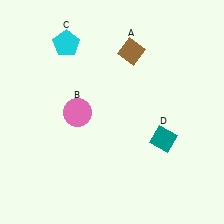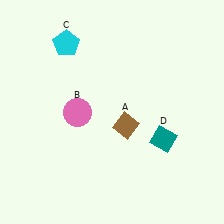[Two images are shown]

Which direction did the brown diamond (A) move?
The brown diamond (A) moved down.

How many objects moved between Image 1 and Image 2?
1 object moved between the two images.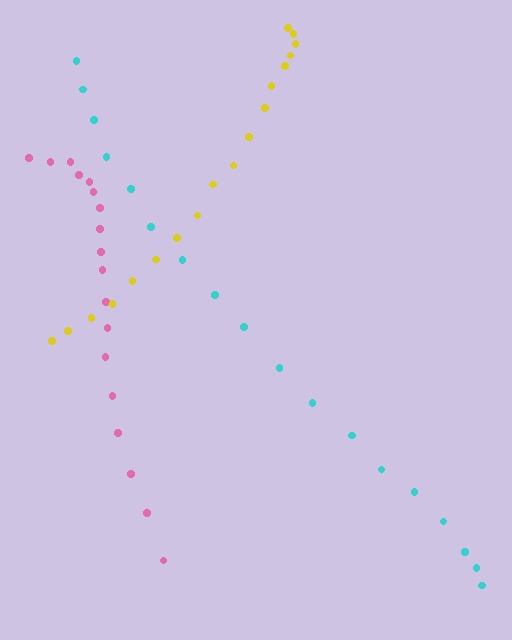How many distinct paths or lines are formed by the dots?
There are 3 distinct paths.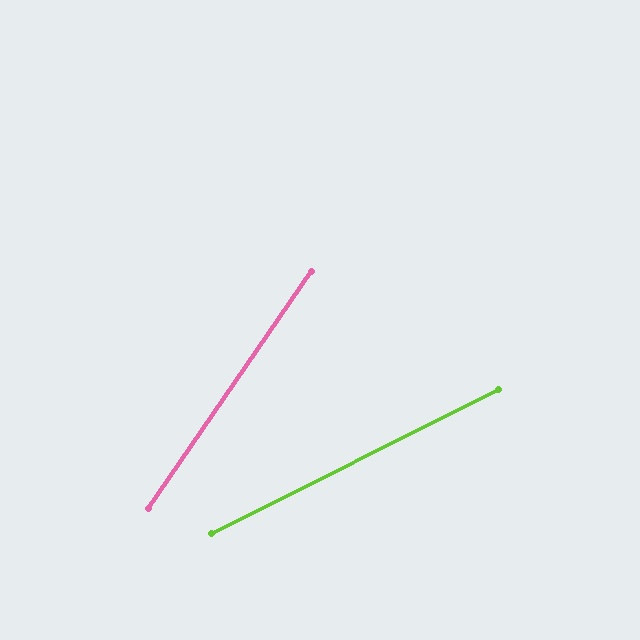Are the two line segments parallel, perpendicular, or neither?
Neither parallel nor perpendicular — they differ by about 29°.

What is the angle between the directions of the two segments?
Approximately 29 degrees.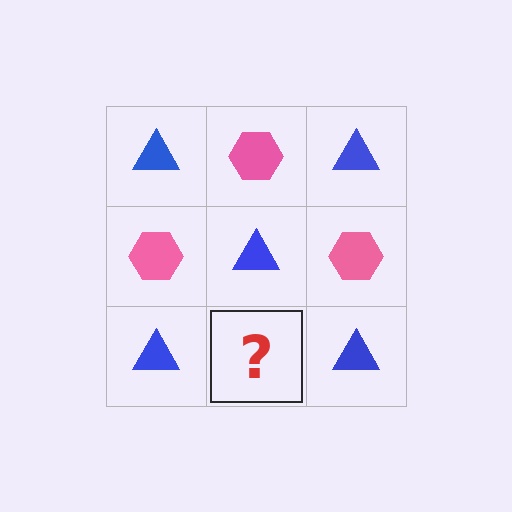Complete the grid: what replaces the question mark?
The question mark should be replaced with a pink hexagon.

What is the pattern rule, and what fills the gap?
The rule is that it alternates blue triangle and pink hexagon in a checkerboard pattern. The gap should be filled with a pink hexagon.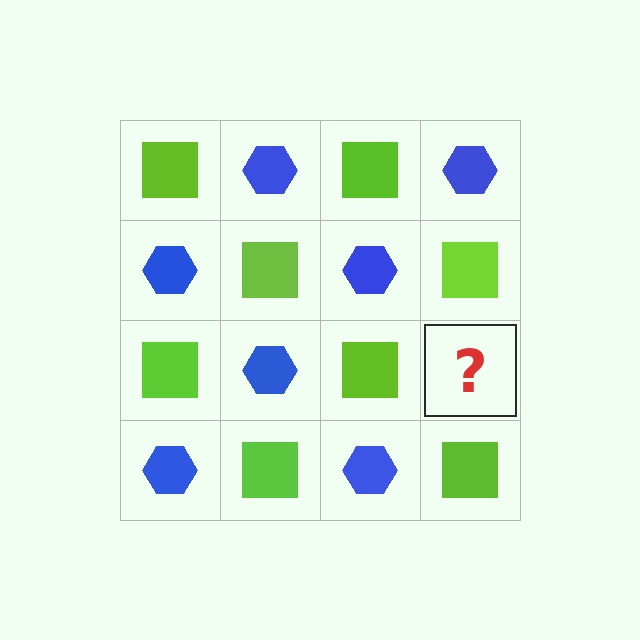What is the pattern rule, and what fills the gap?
The rule is that it alternates lime square and blue hexagon in a checkerboard pattern. The gap should be filled with a blue hexagon.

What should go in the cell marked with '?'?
The missing cell should contain a blue hexagon.